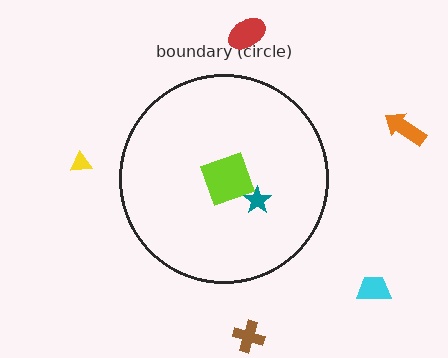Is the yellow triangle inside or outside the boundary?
Outside.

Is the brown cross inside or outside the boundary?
Outside.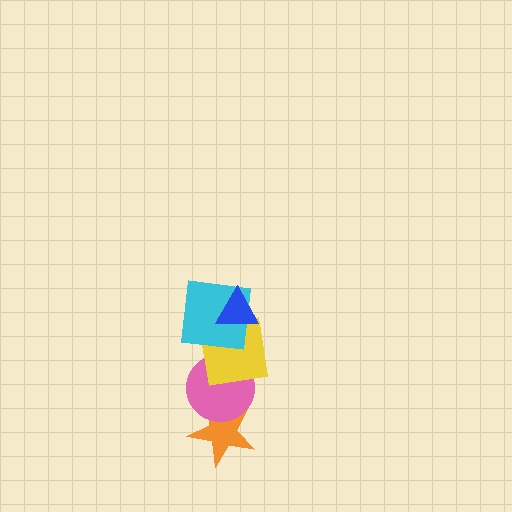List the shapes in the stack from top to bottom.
From top to bottom: the blue triangle, the cyan square, the yellow square, the pink circle, the orange star.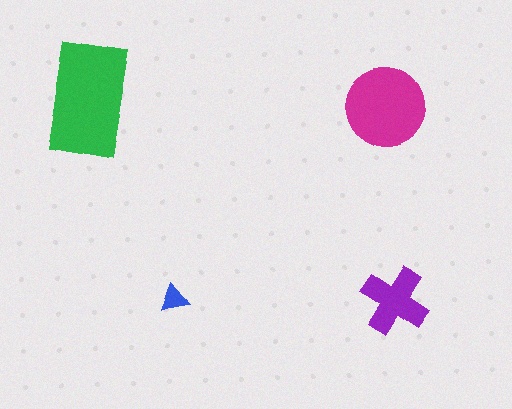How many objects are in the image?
There are 4 objects in the image.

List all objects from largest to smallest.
The green rectangle, the magenta circle, the purple cross, the blue triangle.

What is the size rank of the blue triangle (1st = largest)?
4th.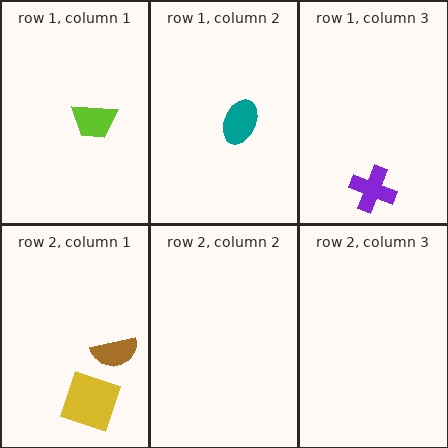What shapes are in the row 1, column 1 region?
The lime trapezoid.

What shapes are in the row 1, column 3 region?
The purple cross.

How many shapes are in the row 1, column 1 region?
1.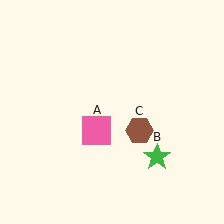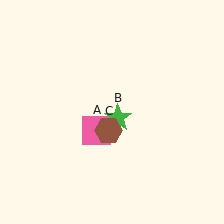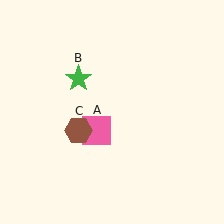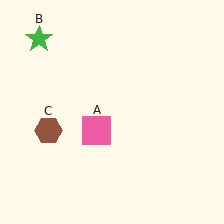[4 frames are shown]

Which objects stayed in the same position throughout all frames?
Pink square (object A) remained stationary.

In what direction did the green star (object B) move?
The green star (object B) moved up and to the left.